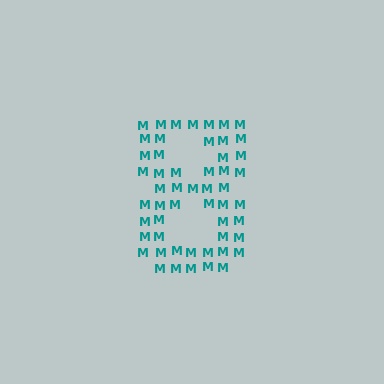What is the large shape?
The large shape is the digit 8.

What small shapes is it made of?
It is made of small letter M's.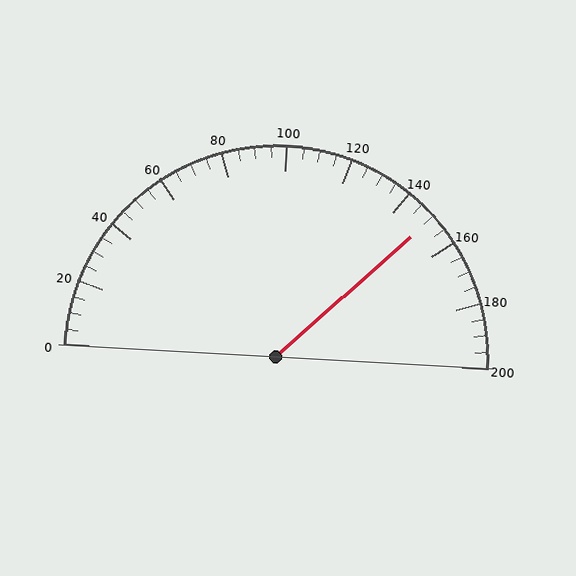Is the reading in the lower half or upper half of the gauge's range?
The reading is in the upper half of the range (0 to 200).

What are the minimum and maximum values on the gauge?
The gauge ranges from 0 to 200.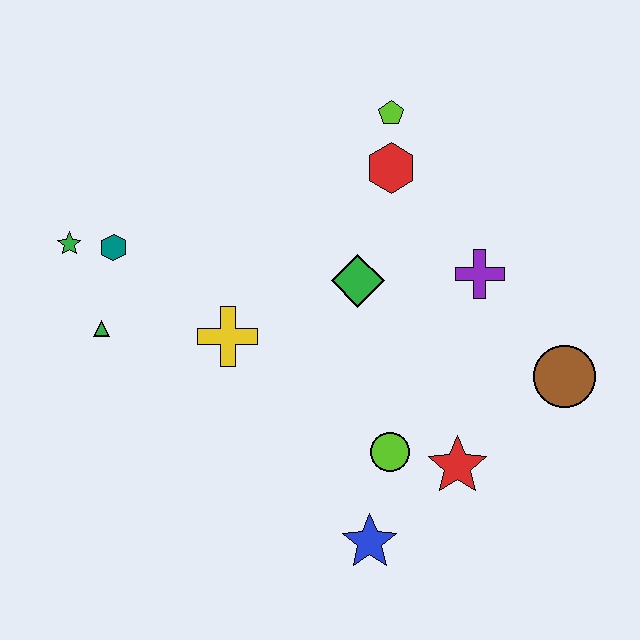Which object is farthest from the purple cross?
The green star is farthest from the purple cross.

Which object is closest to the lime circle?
The red star is closest to the lime circle.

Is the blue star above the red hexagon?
No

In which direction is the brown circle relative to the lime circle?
The brown circle is to the right of the lime circle.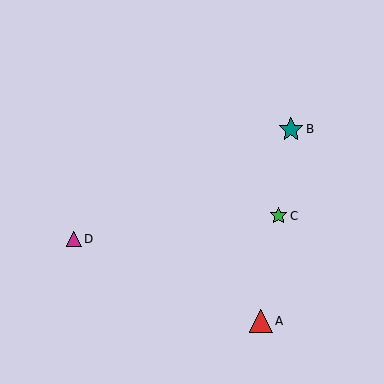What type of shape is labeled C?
Shape C is a green star.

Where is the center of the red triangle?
The center of the red triangle is at (261, 321).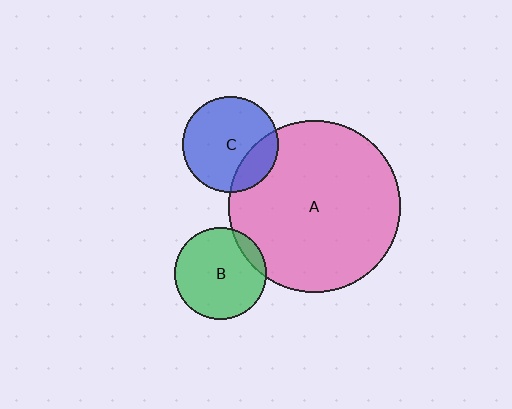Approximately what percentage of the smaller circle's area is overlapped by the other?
Approximately 10%.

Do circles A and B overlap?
Yes.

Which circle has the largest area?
Circle A (pink).